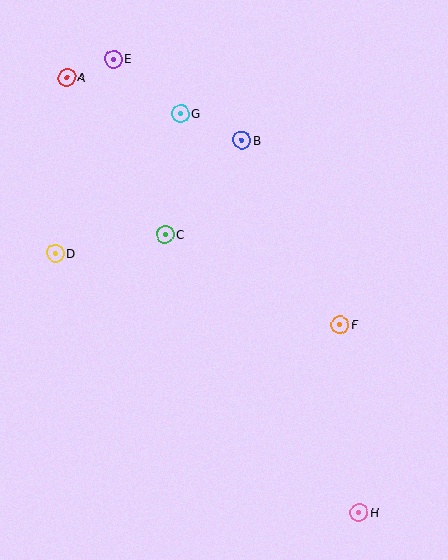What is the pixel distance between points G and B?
The distance between G and B is 67 pixels.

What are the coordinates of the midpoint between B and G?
The midpoint between B and G is at (211, 127).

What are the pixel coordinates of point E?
Point E is at (114, 59).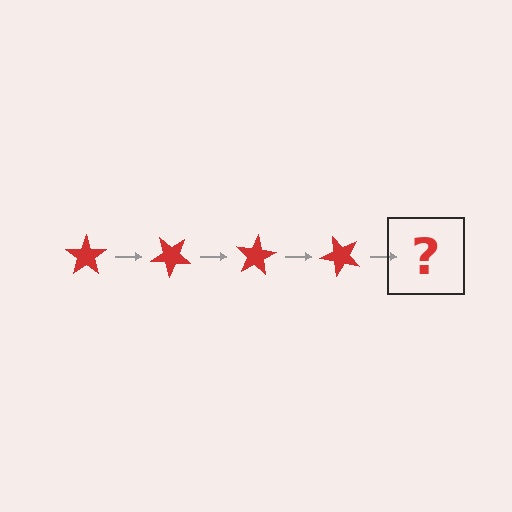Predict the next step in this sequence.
The next step is a red star rotated 160 degrees.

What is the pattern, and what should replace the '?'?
The pattern is that the star rotates 40 degrees each step. The '?' should be a red star rotated 160 degrees.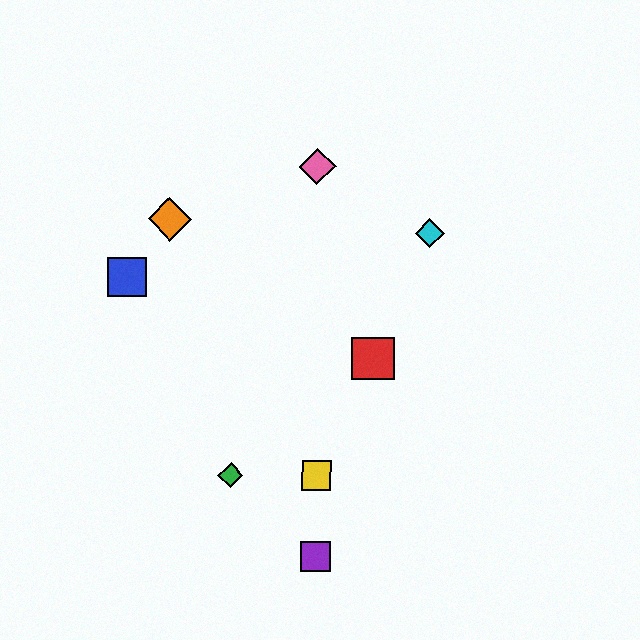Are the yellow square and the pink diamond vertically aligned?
Yes, both are at x≈316.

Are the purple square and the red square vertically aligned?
No, the purple square is at x≈316 and the red square is at x≈373.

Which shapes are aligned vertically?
The yellow square, the purple square, the pink diamond are aligned vertically.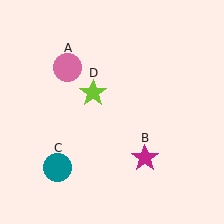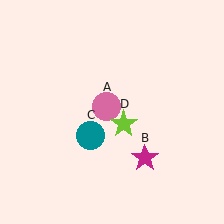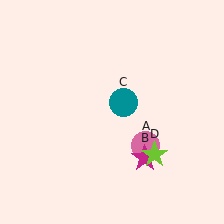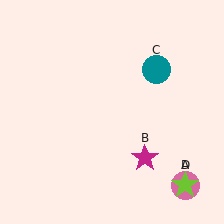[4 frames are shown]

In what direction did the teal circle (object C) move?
The teal circle (object C) moved up and to the right.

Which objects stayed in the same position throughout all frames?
Magenta star (object B) remained stationary.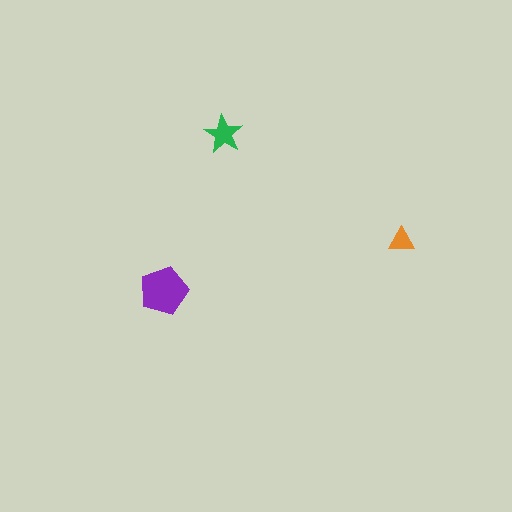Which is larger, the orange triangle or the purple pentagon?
The purple pentagon.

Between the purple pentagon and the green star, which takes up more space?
The purple pentagon.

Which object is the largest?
The purple pentagon.